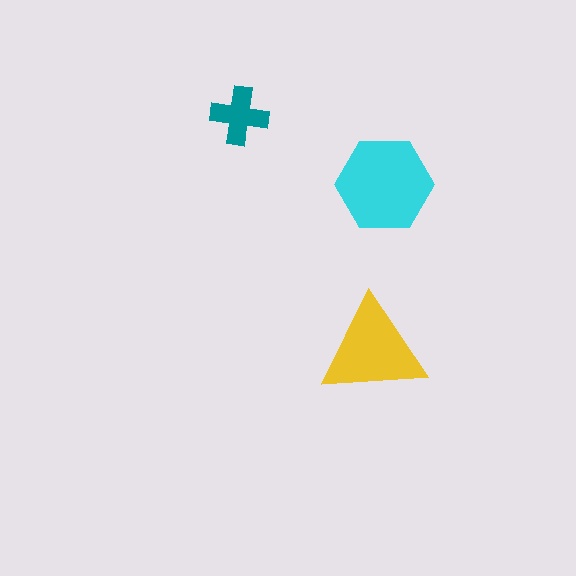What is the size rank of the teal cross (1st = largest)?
3rd.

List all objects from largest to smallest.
The cyan hexagon, the yellow triangle, the teal cross.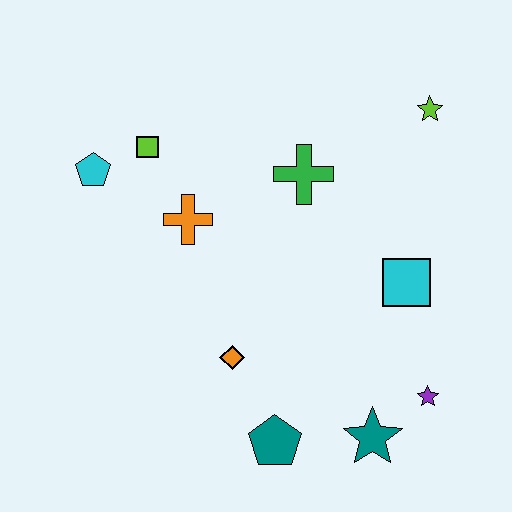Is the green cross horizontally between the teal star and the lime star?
No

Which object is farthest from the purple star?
The cyan pentagon is farthest from the purple star.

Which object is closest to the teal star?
The purple star is closest to the teal star.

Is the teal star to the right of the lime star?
No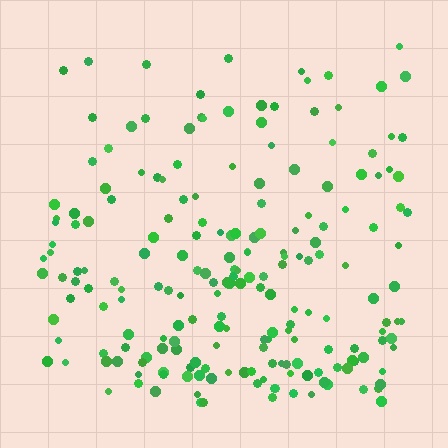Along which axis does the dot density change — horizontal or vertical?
Vertical.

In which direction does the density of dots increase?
From top to bottom, with the bottom side densest.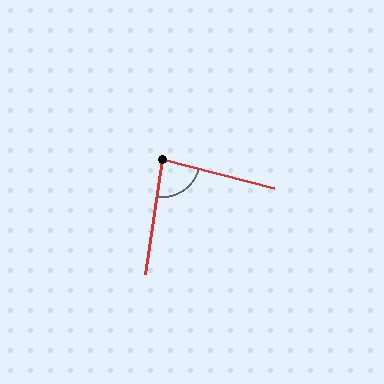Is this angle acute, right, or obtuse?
It is acute.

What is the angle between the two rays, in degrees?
Approximately 84 degrees.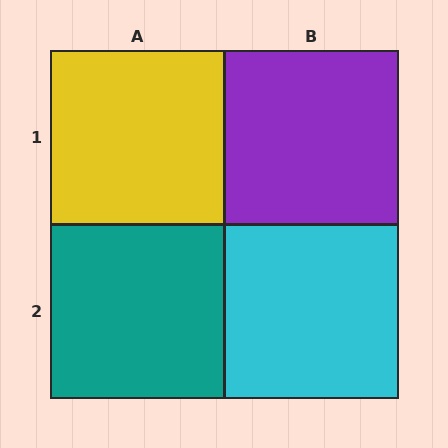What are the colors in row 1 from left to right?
Yellow, purple.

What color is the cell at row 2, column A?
Teal.